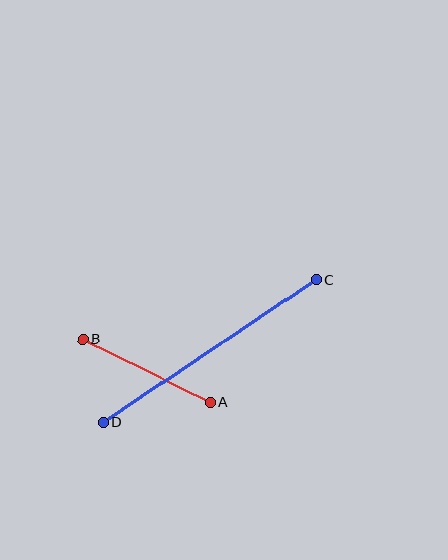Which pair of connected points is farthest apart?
Points C and D are farthest apart.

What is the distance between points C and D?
The distance is approximately 256 pixels.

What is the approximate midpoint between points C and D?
The midpoint is at approximately (210, 351) pixels.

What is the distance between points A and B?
The distance is approximately 142 pixels.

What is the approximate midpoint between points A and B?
The midpoint is at approximately (147, 371) pixels.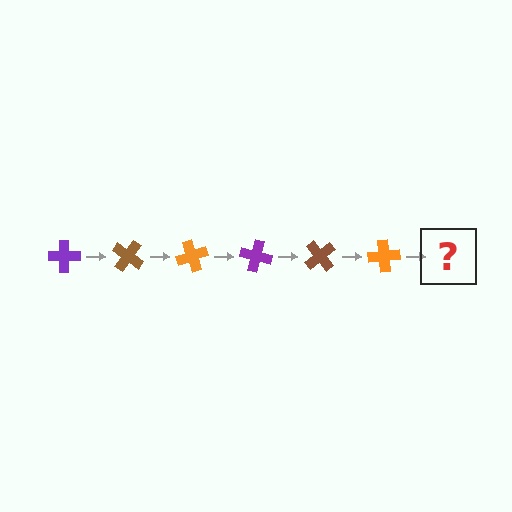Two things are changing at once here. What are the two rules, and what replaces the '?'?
The two rules are that it rotates 35 degrees each step and the color cycles through purple, brown, and orange. The '?' should be a purple cross, rotated 210 degrees from the start.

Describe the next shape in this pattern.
It should be a purple cross, rotated 210 degrees from the start.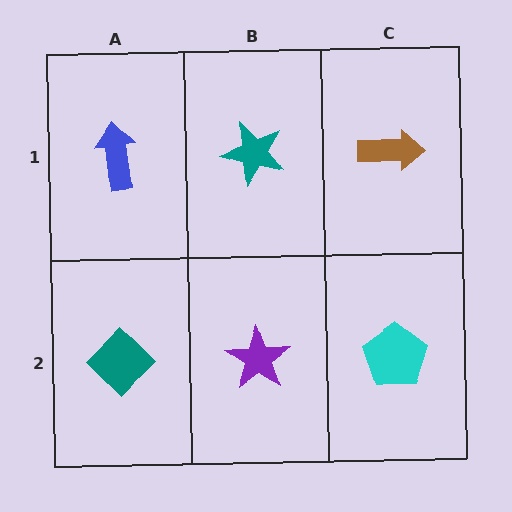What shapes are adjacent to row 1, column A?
A teal diamond (row 2, column A), a teal star (row 1, column B).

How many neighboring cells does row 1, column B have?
3.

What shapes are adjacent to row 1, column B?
A purple star (row 2, column B), a blue arrow (row 1, column A), a brown arrow (row 1, column C).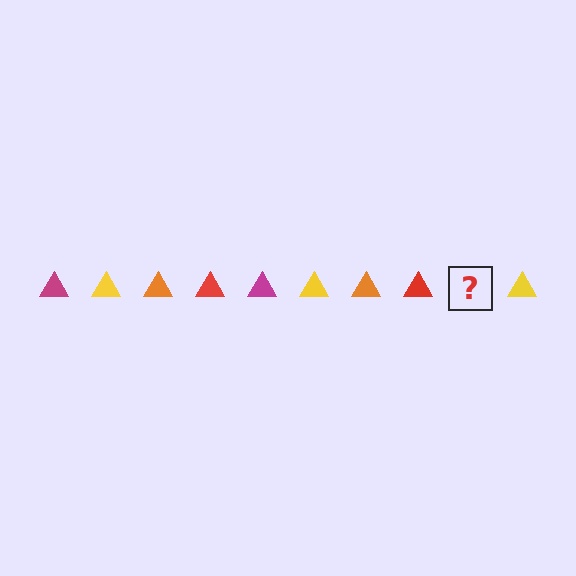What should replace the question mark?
The question mark should be replaced with a magenta triangle.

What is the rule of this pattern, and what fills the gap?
The rule is that the pattern cycles through magenta, yellow, orange, red triangles. The gap should be filled with a magenta triangle.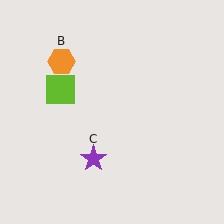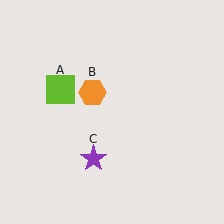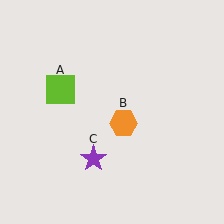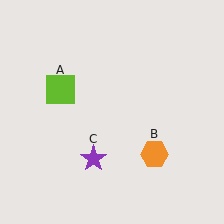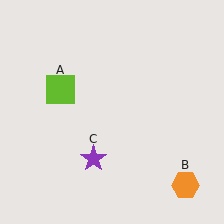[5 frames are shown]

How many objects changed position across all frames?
1 object changed position: orange hexagon (object B).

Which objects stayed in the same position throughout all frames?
Lime square (object A) and purple star (object C) remained stationary.